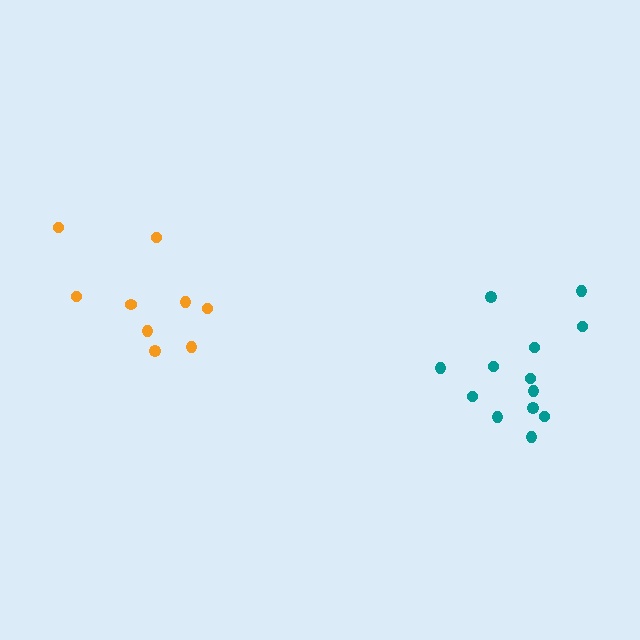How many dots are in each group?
Group 1: 13 dots, Group 2: 9 dots (22 total).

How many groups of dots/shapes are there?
There are 2 groups.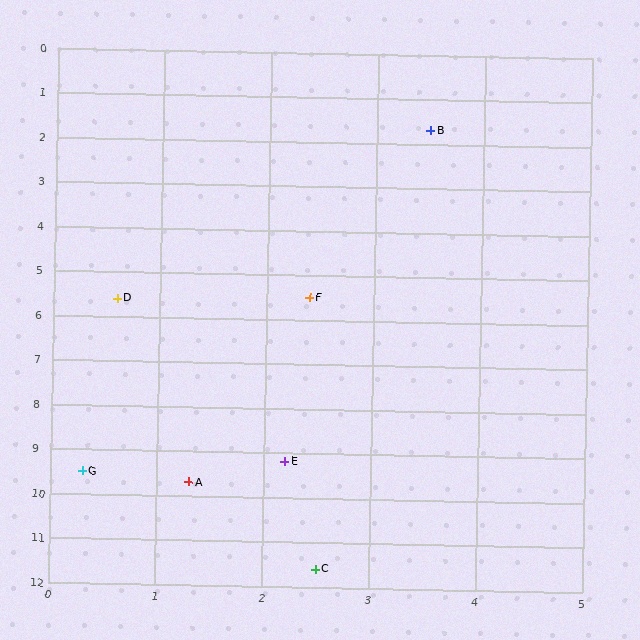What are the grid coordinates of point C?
Point C is at approximately (2.5, 11.6).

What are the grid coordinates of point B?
Point B is at approximately (3.5, 1.7).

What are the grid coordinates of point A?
Point A is at approximately (1.3, 9.7).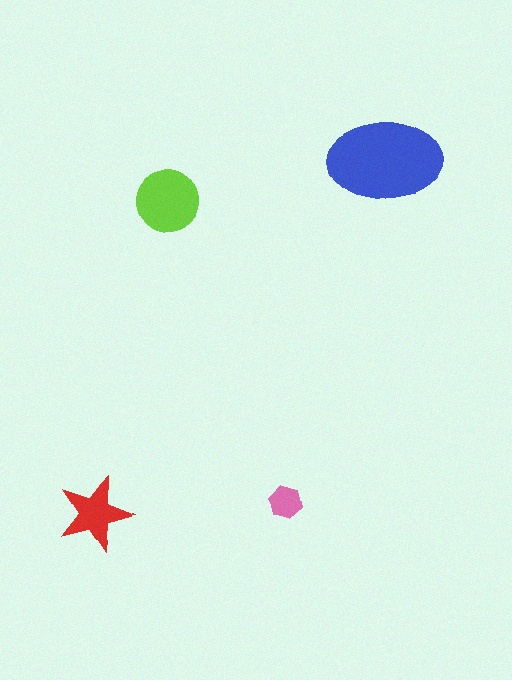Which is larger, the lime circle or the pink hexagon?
The lime circle.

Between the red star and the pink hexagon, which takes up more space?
The red star.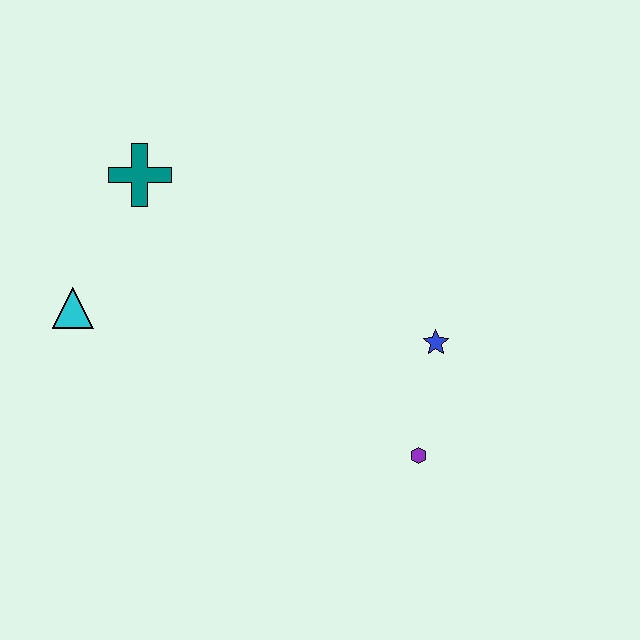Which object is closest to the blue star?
The purple hexagon is closest to the blue star.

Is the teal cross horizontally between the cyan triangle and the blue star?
Yes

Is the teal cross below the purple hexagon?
No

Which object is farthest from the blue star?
The cyan triangle is farthest from the blue star.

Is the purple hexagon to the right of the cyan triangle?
Yes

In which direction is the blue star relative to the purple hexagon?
The blue star is above the purple hexagon.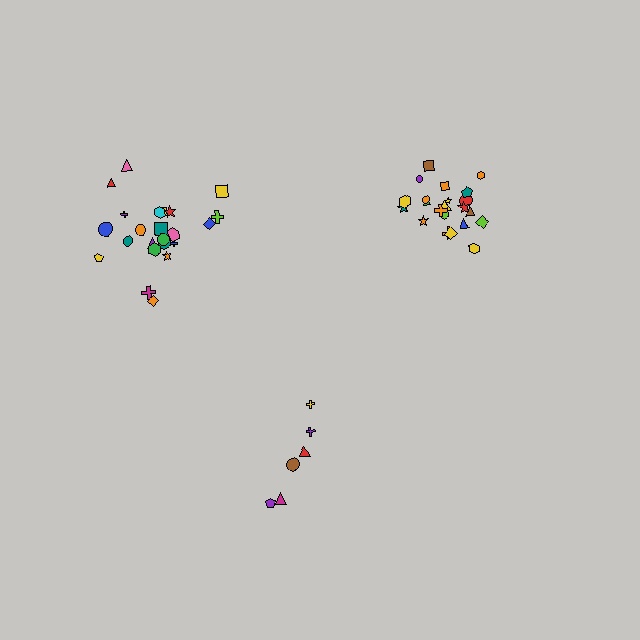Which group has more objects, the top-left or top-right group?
The top-left group.